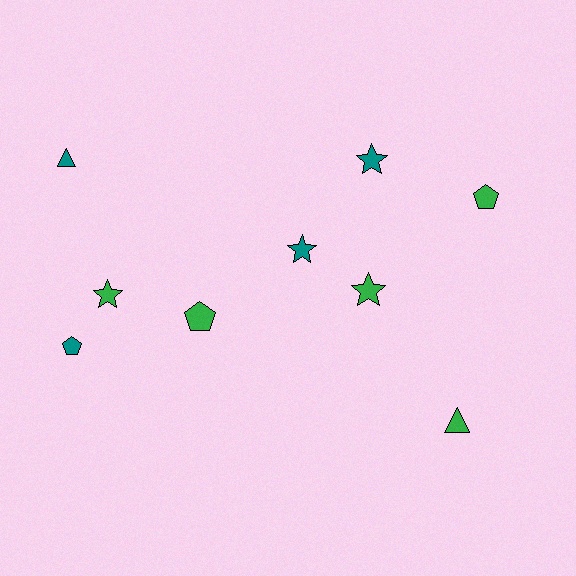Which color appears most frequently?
Green, with 5 objects.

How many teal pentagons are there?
There is 1 teal pentagon.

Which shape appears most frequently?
Star, with 4 objects.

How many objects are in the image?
There are 9 objects.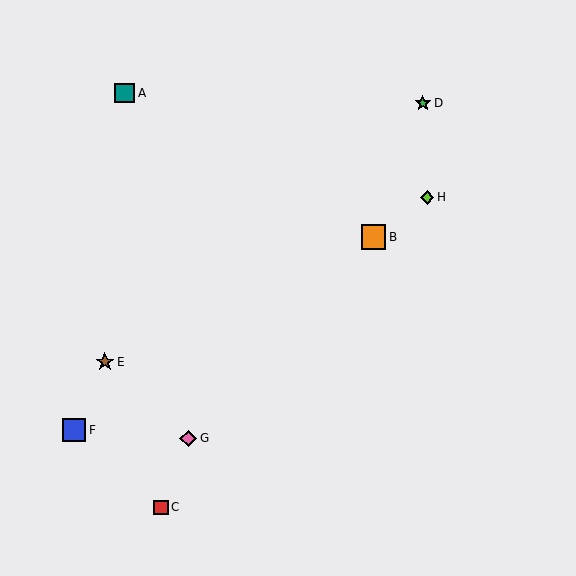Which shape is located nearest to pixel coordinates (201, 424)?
The pink diamond (labeled G) at (188, 438) is nearest to that location.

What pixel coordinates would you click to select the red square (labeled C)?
Click at (161, 507) to select the red square C.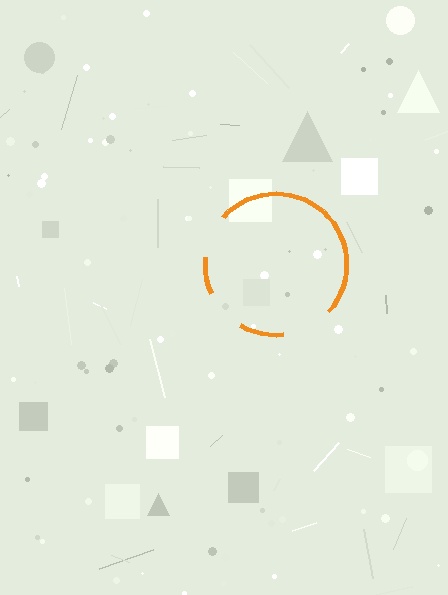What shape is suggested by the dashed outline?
The dashed outline suggests a circle.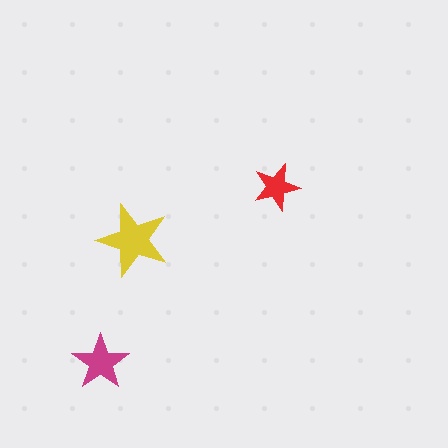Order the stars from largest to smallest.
the yellow one, the magenta one, the red one.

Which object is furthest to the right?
The red star is rightmost.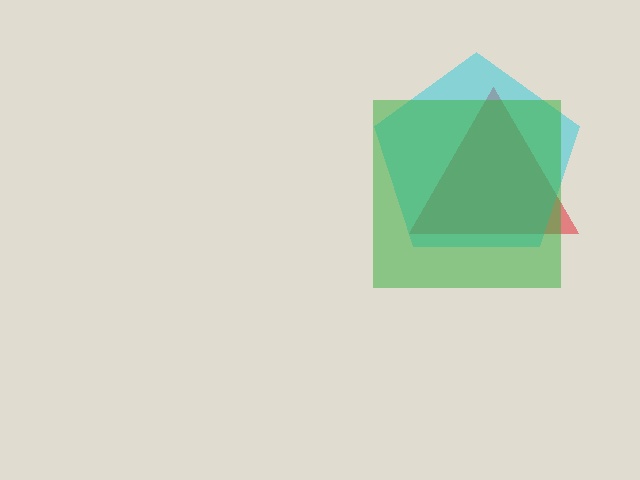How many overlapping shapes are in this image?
There are 3 overlapping shapes in the image.